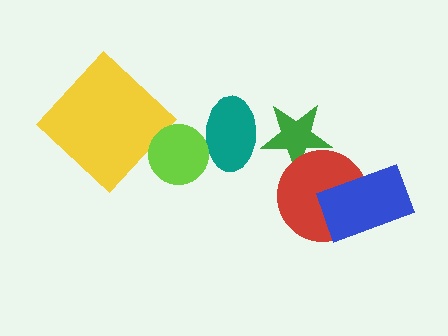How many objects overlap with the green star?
2 objects overlap with the green star.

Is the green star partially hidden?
Yes, it is partially covered by another shape.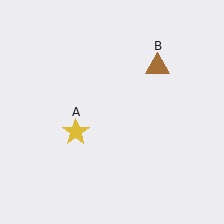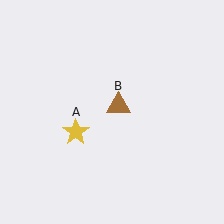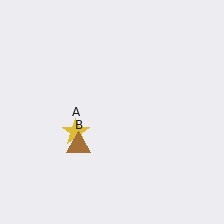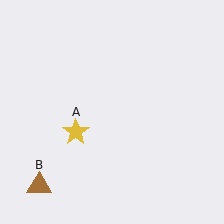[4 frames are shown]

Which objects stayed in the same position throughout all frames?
Yellow star (object A) remained stationary.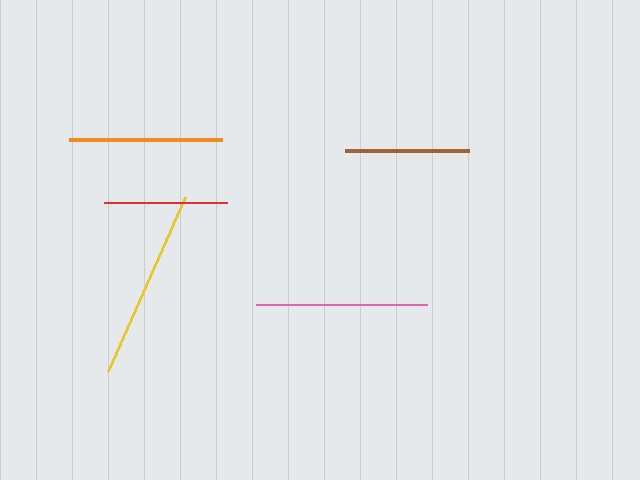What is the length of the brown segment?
The brown segment is approximately 123 pixels long.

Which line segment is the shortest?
The red line is the shortest at approximately 123 pixels.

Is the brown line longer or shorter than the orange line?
The orange line is longer than the brown line.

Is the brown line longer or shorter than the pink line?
The pink line is longer than the brown line.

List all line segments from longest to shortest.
From longest to shortest: yellow, pink, orange, brown, red.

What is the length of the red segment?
The red segment is approximately 123 pixels long.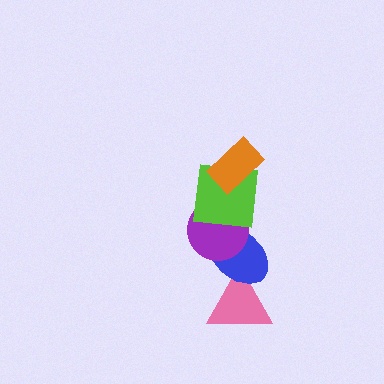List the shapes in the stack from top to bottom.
From top to bottom: the orange rectangle, the lime square, the purple circle, the blue ellipse, the pink triangle.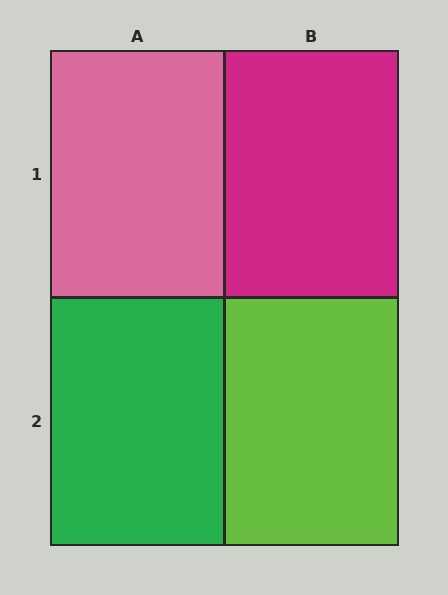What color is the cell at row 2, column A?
Green.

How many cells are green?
1 cell is green.